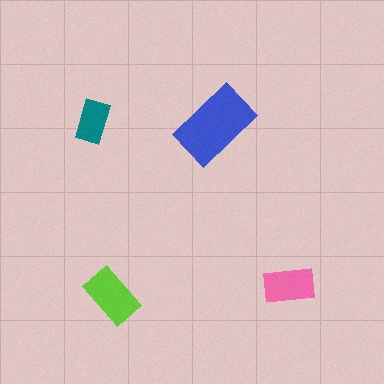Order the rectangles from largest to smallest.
the blue one, the lime one, the pink one, the teal one.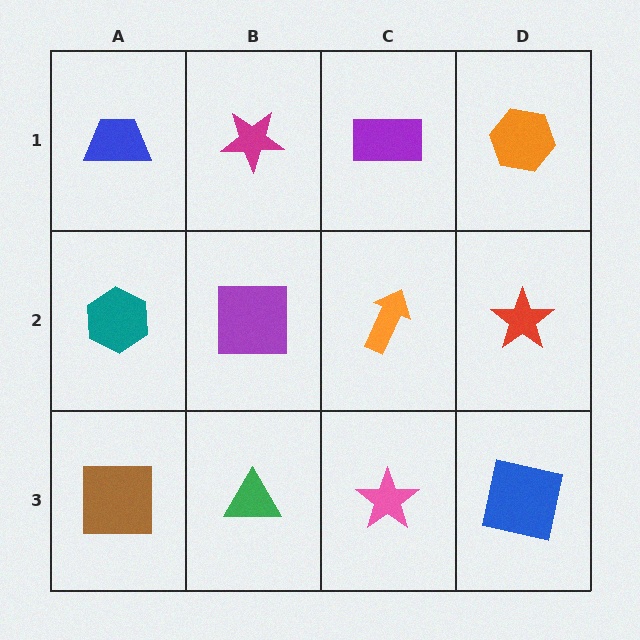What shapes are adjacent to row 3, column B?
A purple square (row 2, column B), a brown square (row 3, column A), a pink star (row 3, column C).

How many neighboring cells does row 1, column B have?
3.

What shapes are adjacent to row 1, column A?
A teal hexagon (row 2, column A), a magenta star (row 1, column B).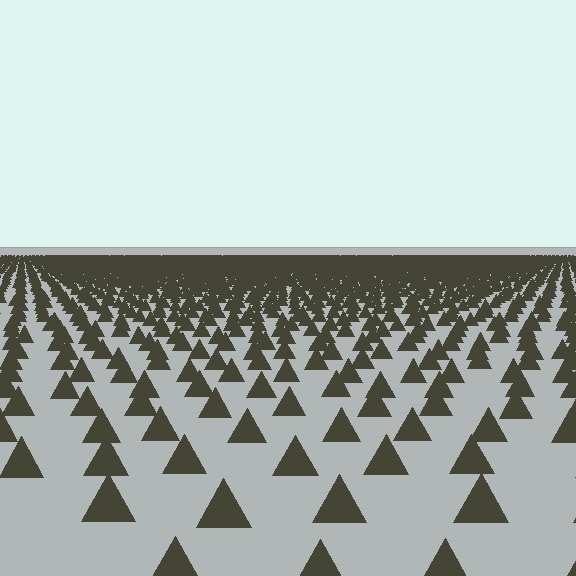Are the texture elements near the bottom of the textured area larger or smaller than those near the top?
Larger. Near the bottom, elements are closer to the viewer and appear at a bigger on-screen size.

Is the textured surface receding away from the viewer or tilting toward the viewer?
The surface is receding away from the viewer. Texture elements get smaller and denser toward the top.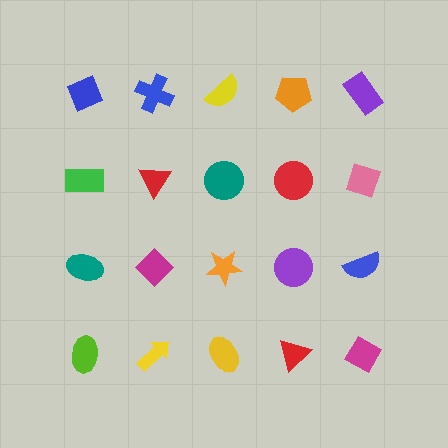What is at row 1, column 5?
A purple rectangle.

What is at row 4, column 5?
A magenta diamond.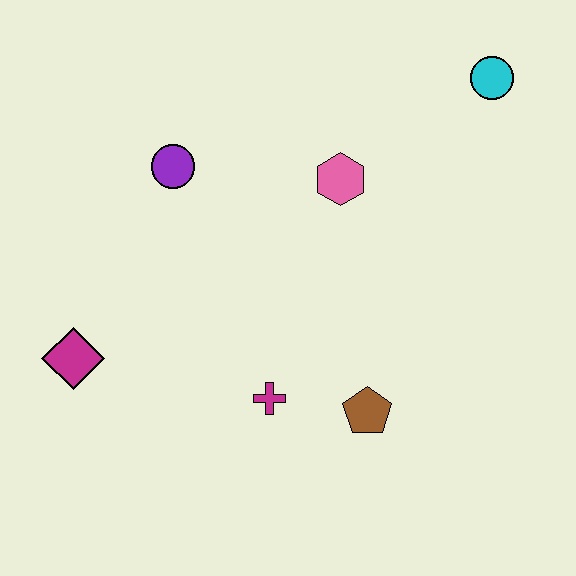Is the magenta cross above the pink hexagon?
No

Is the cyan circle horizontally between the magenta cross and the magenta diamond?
No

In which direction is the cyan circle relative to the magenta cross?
The cyan circle is above the magenta cross.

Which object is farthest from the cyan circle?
The magenta diamond is farthest from the cyan circle.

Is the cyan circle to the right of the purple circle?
Yes